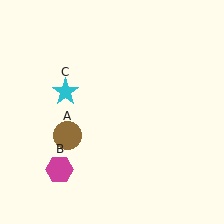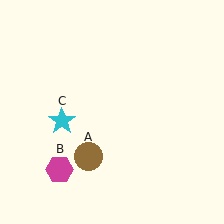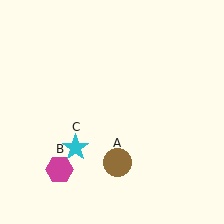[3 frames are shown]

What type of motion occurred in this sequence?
The brown circle (object A), cyan star (object C) rotated counterclockwise around the center of the scene.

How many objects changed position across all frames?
2 objects changed position: brown circle (object A), cyan star (object C).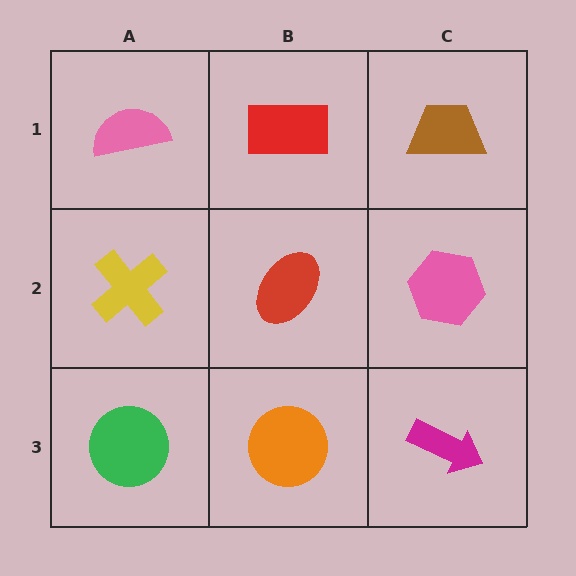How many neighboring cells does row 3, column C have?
2.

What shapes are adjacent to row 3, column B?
A red ellipse (row 2, column B), a green circle (row 3, column A), a magenta arrow (row 3, column C).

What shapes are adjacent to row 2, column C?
A brown trapezoid (row 1, column C), a magenta arrow (row 3, column C), a red ellipse (row 2, column B).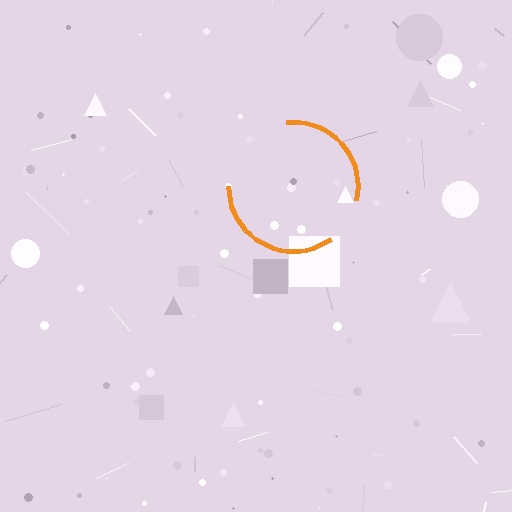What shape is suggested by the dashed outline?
The dashed outline suggests a circle.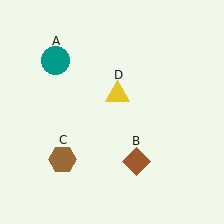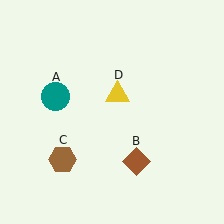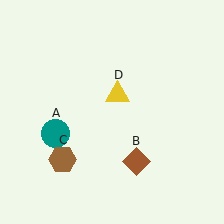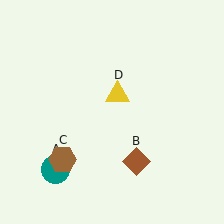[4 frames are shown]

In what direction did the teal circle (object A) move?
The teal circle (object A) moved down.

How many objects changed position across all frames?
1 object changed position: teal circle (object A).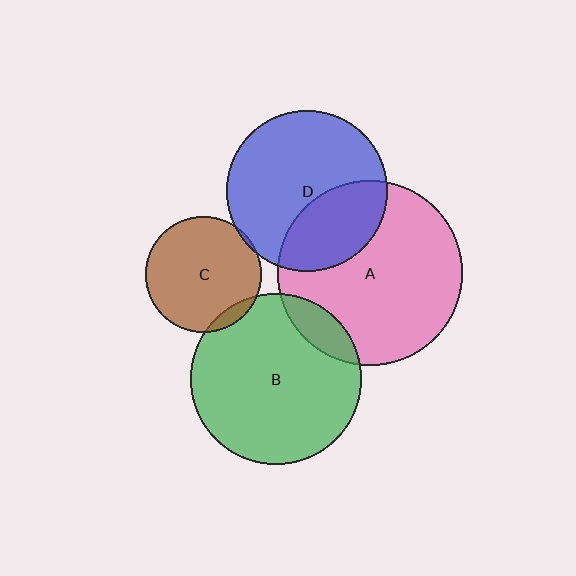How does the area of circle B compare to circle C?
Approximately 2.2 times.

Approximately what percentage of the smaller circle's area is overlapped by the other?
Approximately 35%.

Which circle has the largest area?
Circle A (pink).